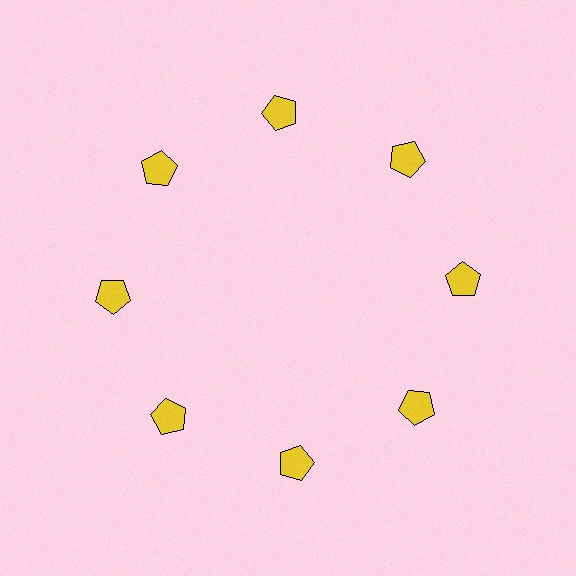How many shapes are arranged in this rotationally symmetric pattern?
There are 8 shapes, arranged in 8 groups of 1.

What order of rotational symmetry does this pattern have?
This pattern has 8-fold rotational symmetry.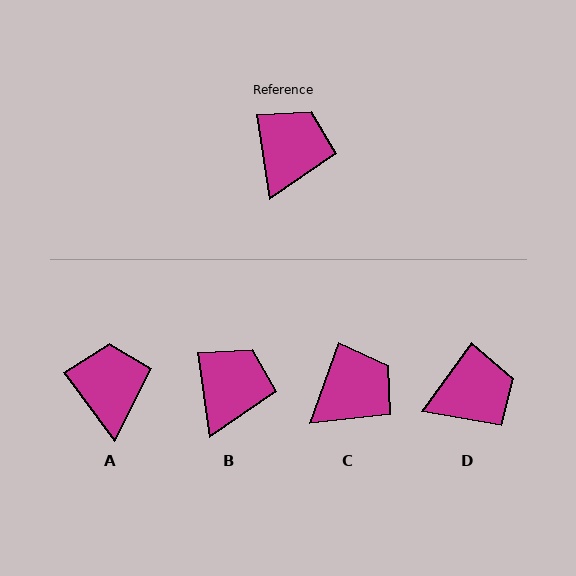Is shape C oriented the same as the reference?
No, it is off by about 28 degrees.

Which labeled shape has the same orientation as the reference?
B.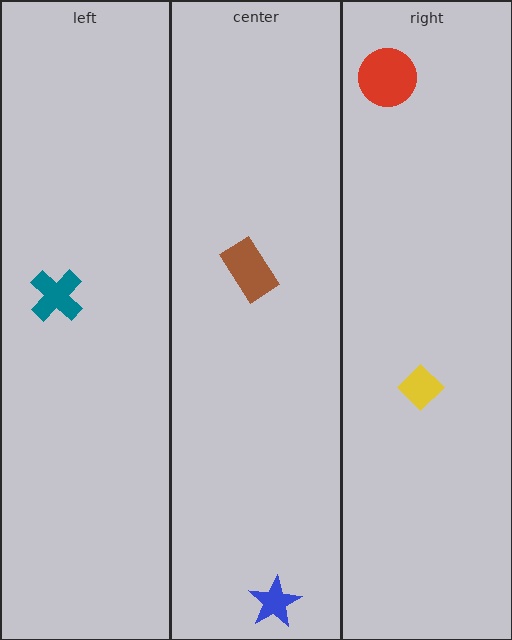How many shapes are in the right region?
2.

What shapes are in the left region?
The teal cross.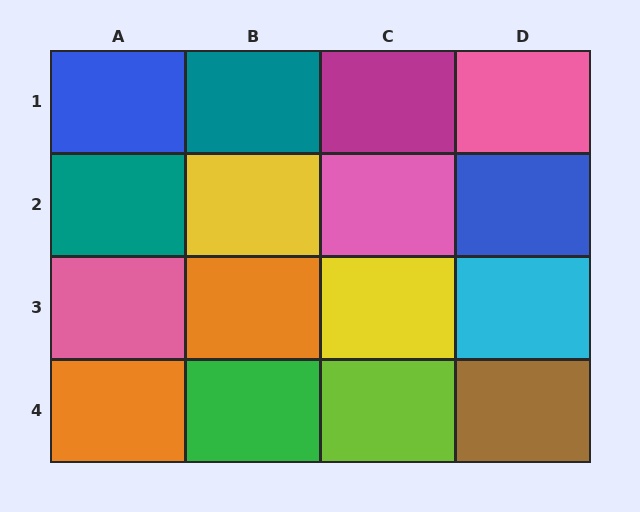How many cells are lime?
1 cell is lime.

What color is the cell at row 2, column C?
Pink.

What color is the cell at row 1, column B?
Teal.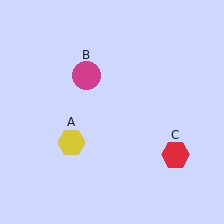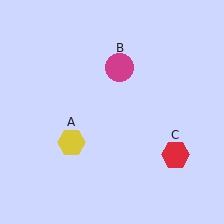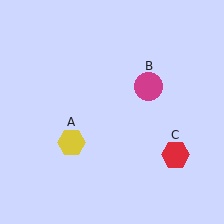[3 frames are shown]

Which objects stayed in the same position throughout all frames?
Yellow hexagon (object A) and red hexagon (object C) remained stationary.